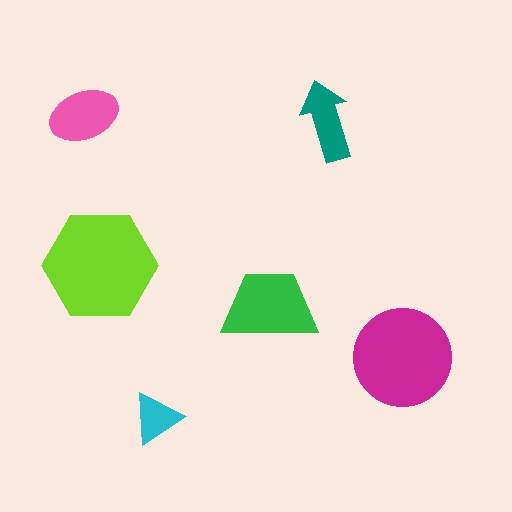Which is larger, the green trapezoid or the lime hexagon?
The lime hexagon.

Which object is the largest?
The lime hexagon.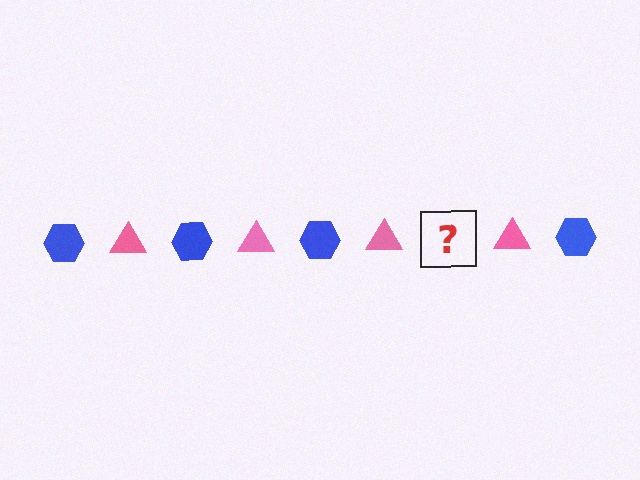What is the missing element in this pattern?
The missing element is a blue hexagon.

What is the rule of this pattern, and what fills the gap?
The rule is that the pattern alternates between blue hexagon and pink triangle. The gap should be filled with a blue hexagon.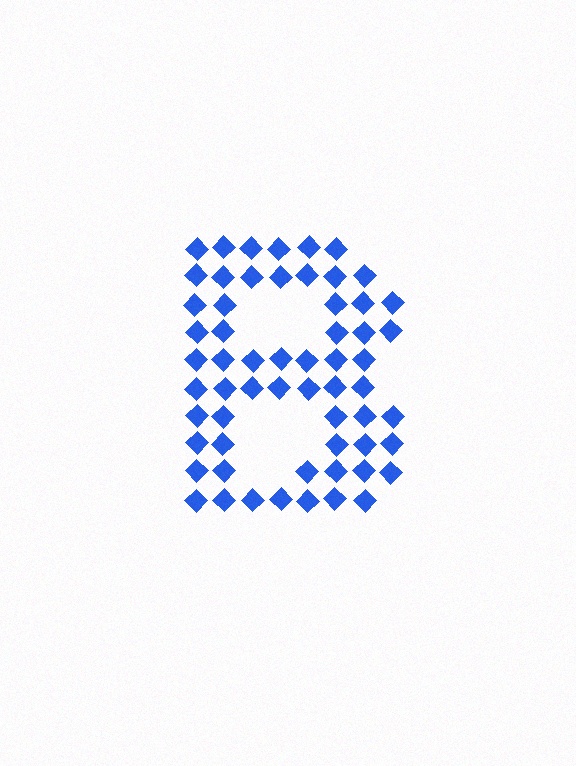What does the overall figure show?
The overall figure shows the letter B.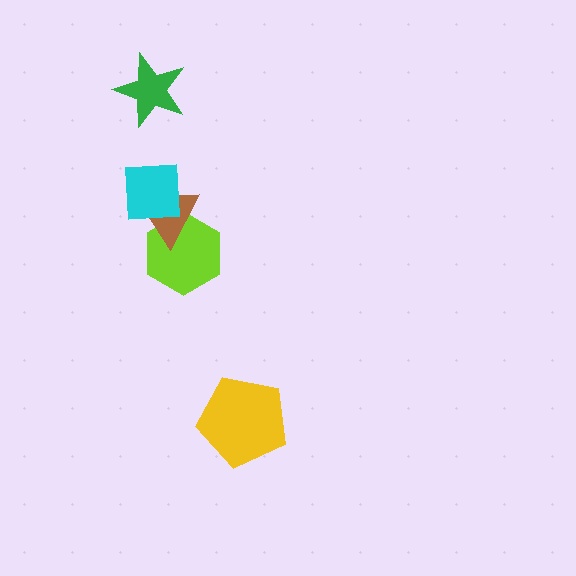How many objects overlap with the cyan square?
2 objects overlap with the cyan square.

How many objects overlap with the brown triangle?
2 objects overlap with the brown triangle.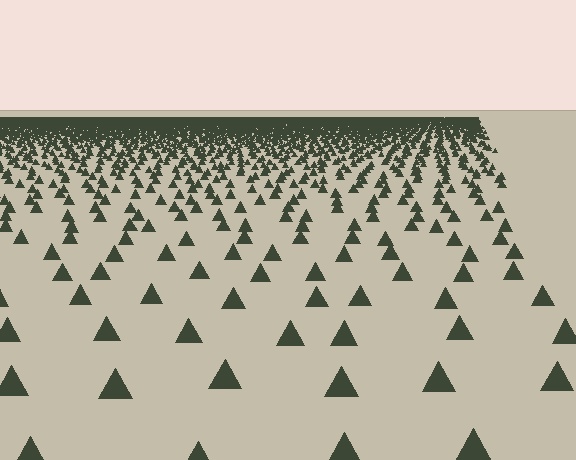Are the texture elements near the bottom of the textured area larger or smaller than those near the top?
Larger. Near the bottom, elements are closer to the viewer and appear at a bigger on-screen size.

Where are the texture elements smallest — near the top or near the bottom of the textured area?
Near the top.